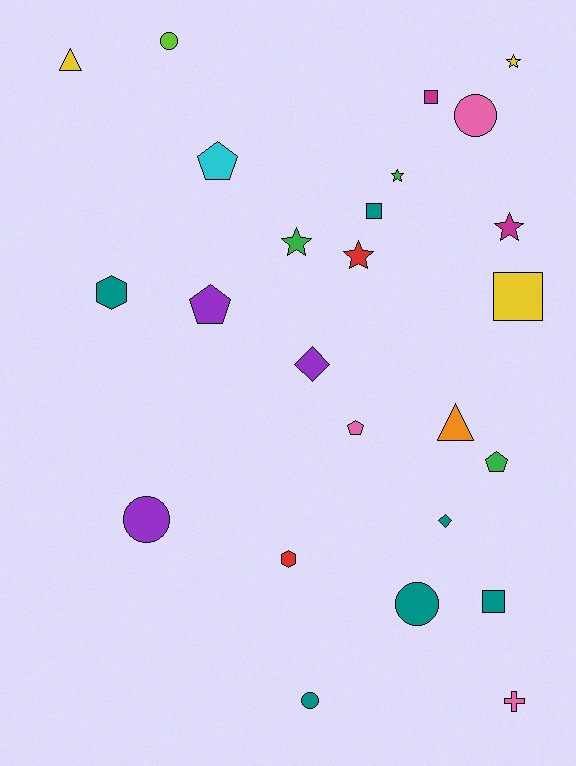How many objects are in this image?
There are 25 objects.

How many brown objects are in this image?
There are no brown objects.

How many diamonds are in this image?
There are 2 diamonds.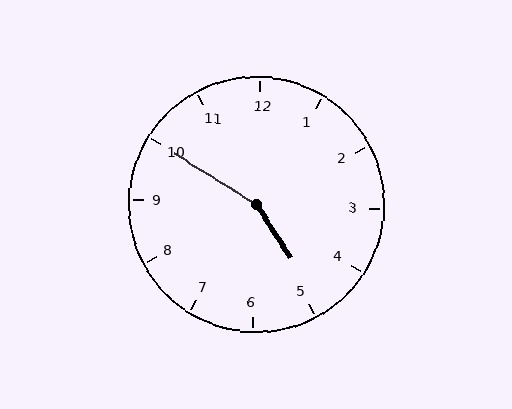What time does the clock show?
4:50.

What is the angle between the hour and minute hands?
Approximately 155 degrees.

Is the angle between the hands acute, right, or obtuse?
It is obtuse.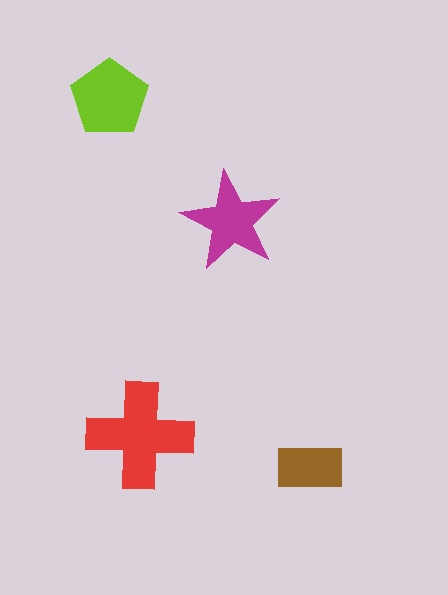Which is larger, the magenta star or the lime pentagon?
The lime pentagon.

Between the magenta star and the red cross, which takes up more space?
The red cross.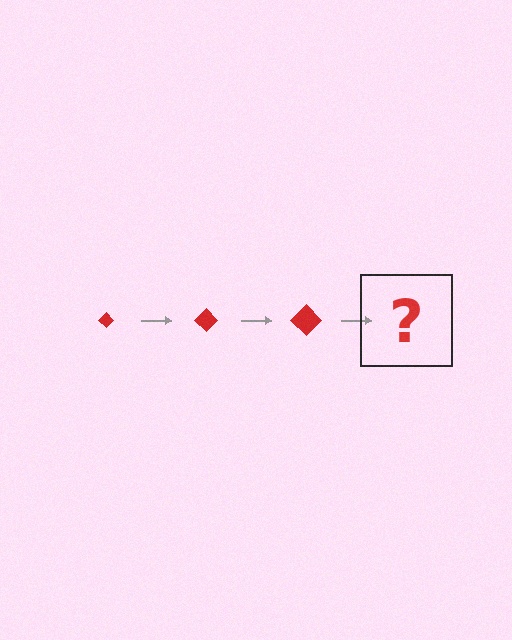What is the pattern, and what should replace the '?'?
The pattern is that the diamond gets progressively larger each step. The '?' should be a red diamond, larger than the previous one.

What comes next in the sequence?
The next element should be a red diamond, larger than the previous one.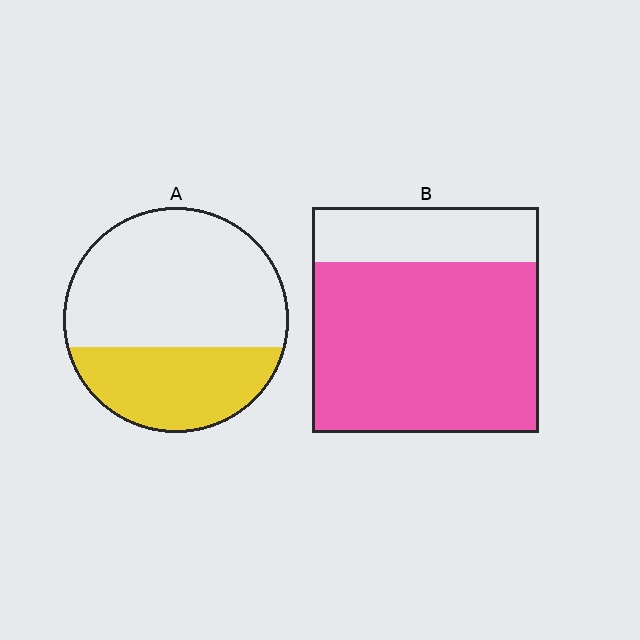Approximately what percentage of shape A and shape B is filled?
A is approximately 35% and B is approximately 75%.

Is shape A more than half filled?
No.